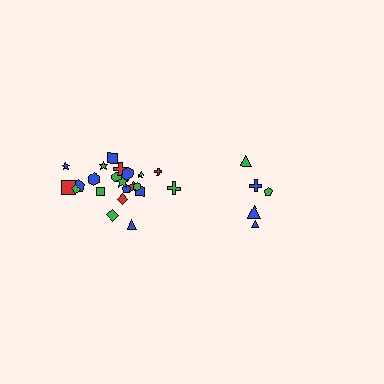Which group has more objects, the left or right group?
The left group.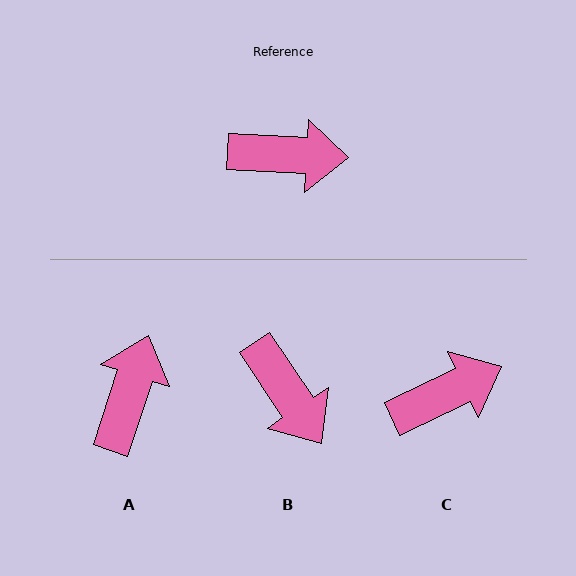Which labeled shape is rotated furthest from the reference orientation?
A, about 75 degrees away.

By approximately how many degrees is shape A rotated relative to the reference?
Approximately 75 degrees counter-clockwise.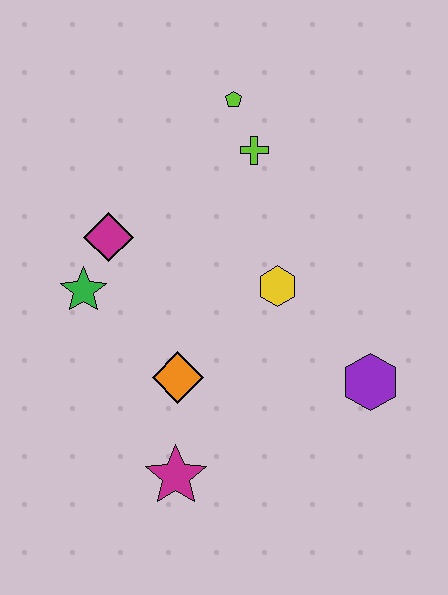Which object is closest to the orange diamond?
The magenta star is closest to the orange diamond.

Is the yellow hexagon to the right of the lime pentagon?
Yes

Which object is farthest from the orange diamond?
The lime pentagon is farthest from the orange diamond.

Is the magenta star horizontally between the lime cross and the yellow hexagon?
No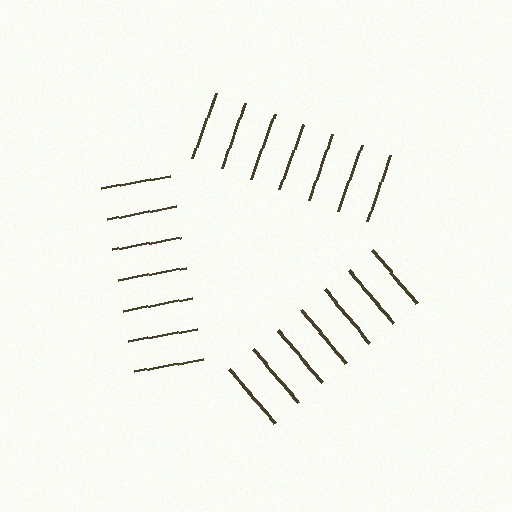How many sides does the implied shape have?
3 sides — the line-ends trace a triangle.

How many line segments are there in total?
21 — 7 along each of the 3 edges.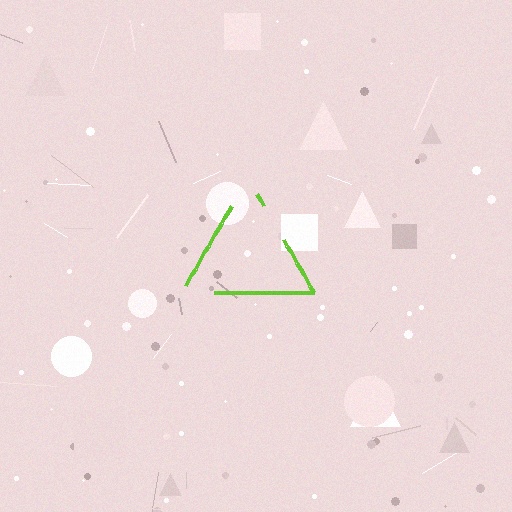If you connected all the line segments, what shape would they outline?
They would outline a triangle.